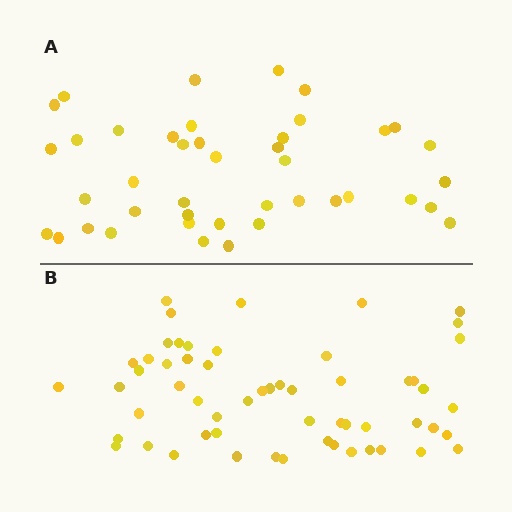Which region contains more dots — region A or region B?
Region B (the bottom region) has more dots.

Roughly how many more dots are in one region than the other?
Region B has approximately 15 more dots than region A.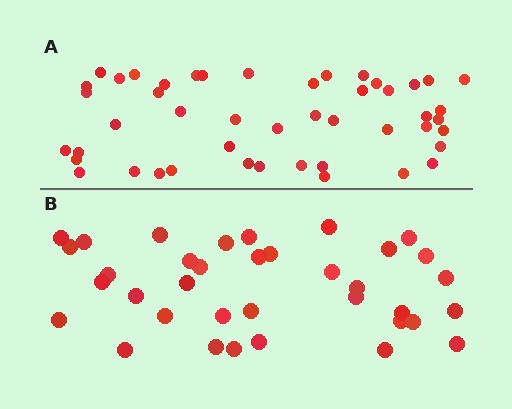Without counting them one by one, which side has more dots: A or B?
Region A (the top region) has more dots.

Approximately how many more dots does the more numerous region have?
Region A has roughly 12 or so more dots than region B.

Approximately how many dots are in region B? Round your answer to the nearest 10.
About 40 dots. (The exact count is 36, which rounds to 40.)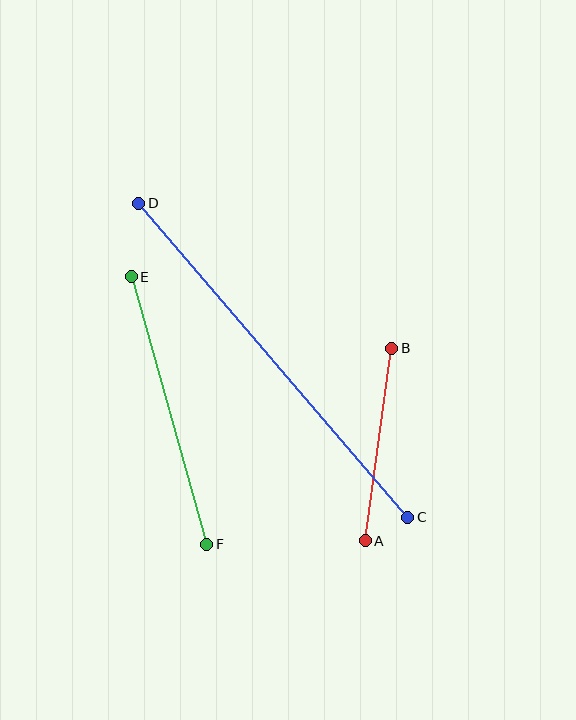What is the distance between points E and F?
The distance is approximately 278 pixels.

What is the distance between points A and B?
The distance is approximately 194 pixels.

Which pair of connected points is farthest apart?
Points C and D are farthest apart.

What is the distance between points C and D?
The distance is approximately 414 pixels.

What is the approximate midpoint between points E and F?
The midpoint is at approximately (169, 410) pixels.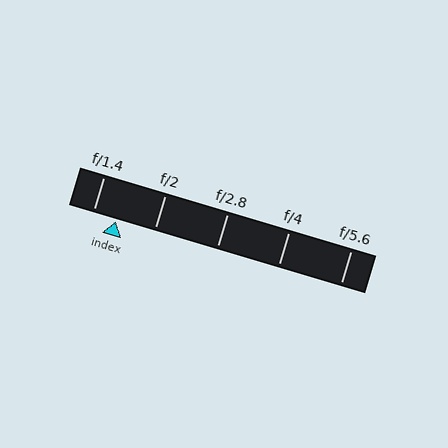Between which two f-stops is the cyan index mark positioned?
The index mark is between f/1.4 and f/2.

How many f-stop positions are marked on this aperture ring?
There are 5 f-stop positions marked.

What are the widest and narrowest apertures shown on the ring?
The widest aperture shown is f/1.4 and the narrowest is f/5.6.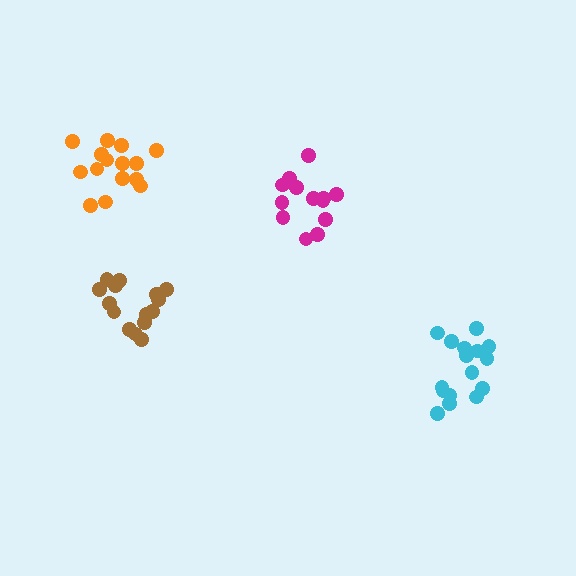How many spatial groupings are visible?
There are 4 spatial groupings.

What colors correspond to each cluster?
The clusters are colored: magenta, brown, orange, cyan.